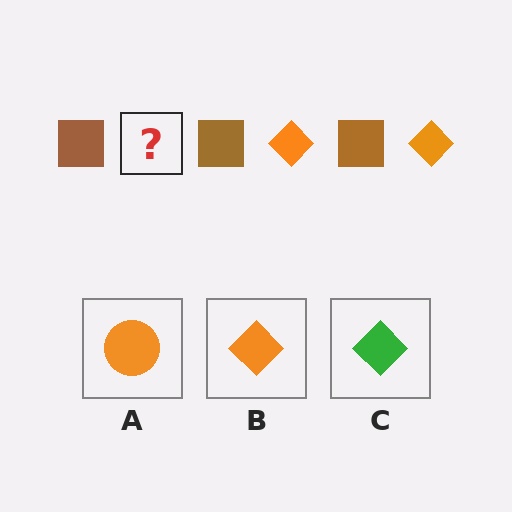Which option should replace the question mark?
Option B.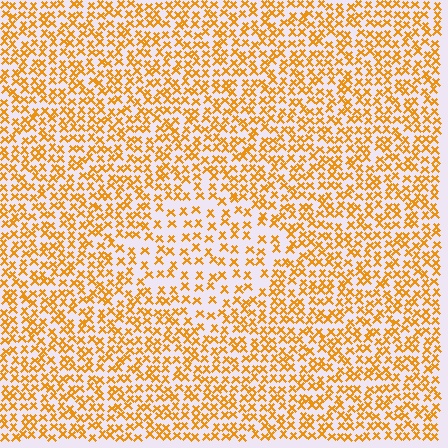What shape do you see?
I see a diamond.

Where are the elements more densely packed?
The elements are more densely packed outside the diamond boundary.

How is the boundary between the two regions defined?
The boundary is defined by a change in element density (approximately 1.8x ratio). All elements are the same color, size, and shape.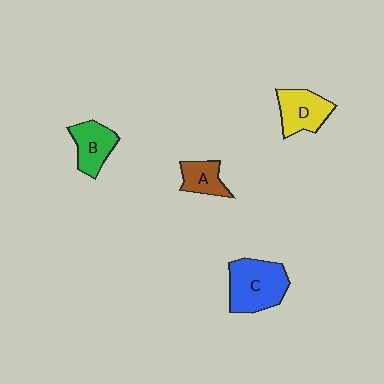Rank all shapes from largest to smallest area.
From largest to smallest: C (blue), D (yellow), B (green), A (brown).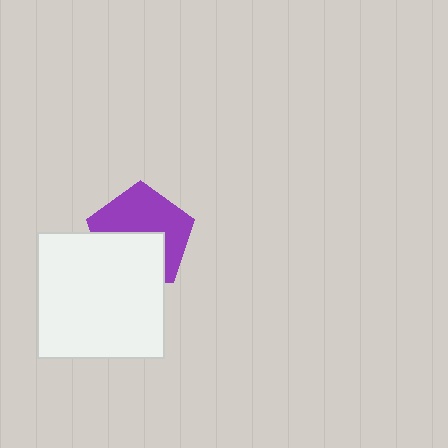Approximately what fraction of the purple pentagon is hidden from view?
Roughly 45% of the purple pentagon is hidden behind the white rectangle.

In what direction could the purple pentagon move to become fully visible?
The purple pentagon could move up. That would shift it out from behind the white rectangle entirely.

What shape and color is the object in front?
The object in front is a white rectangle.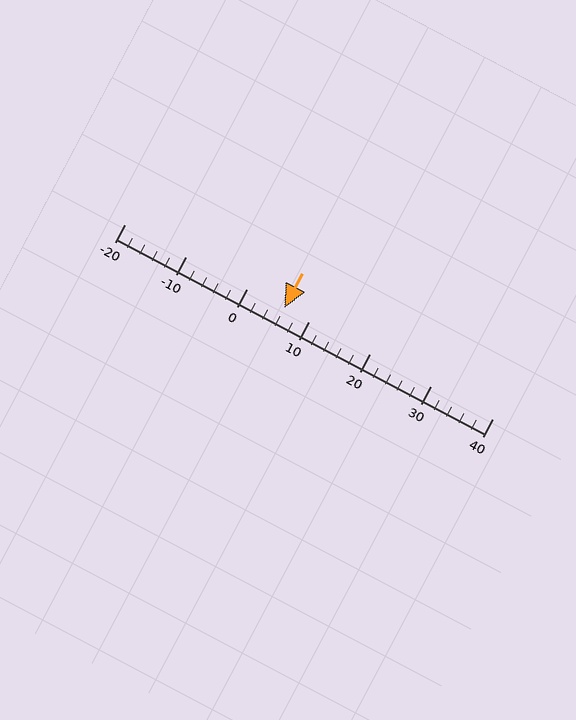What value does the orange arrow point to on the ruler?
The orange arrow points to approximately 6.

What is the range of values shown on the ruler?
The ruler shows values from -20 to 40.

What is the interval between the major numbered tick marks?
The major tick marks are spaced 10 units apart.